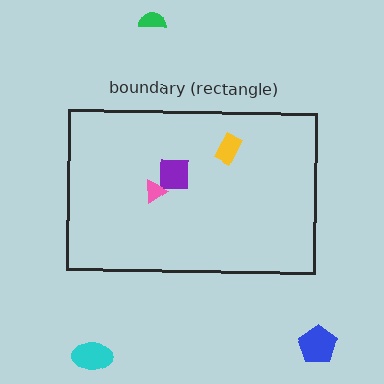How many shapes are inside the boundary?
3 inside, 3 outside.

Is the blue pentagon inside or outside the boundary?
Outside.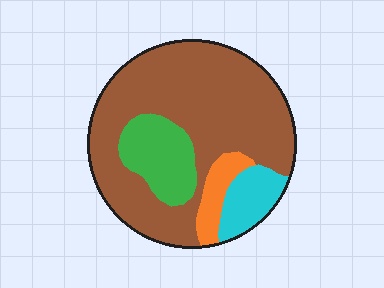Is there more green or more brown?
Brown.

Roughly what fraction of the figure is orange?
Orange takes up about one tenth (1/10) of the figure.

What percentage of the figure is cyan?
Cyan covers 10% of the figure.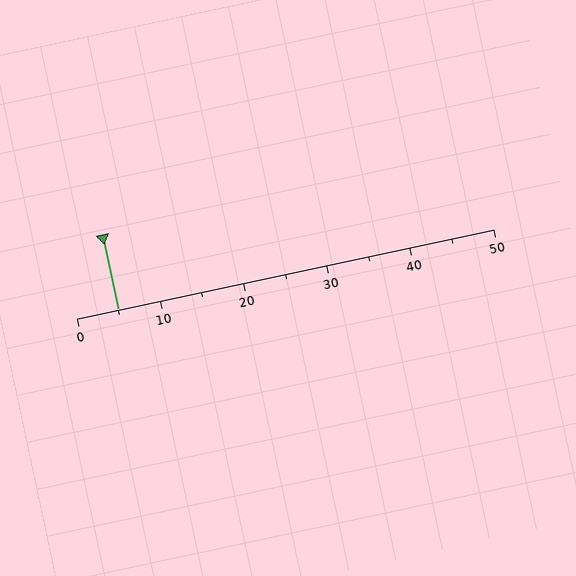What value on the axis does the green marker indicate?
The marker indicates approximately 5.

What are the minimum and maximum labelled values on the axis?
The axis runs from 0 to 50.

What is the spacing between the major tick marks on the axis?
The major ticks are spaced 10 apart.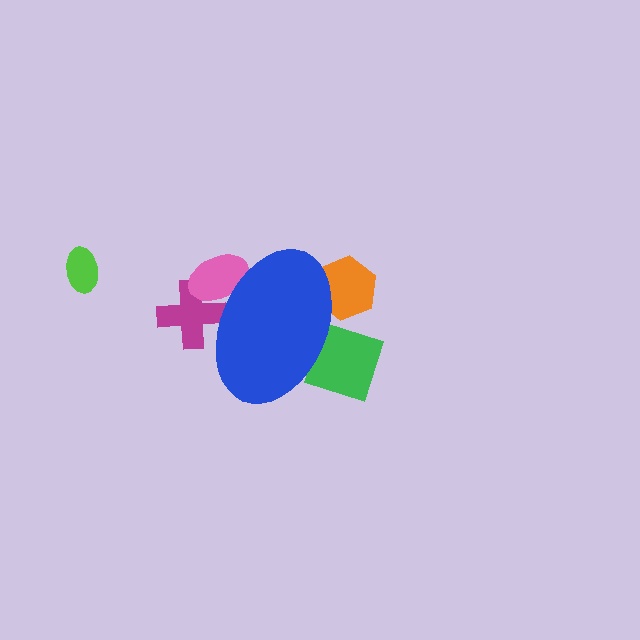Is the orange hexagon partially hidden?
Yes, the orange hexagon is partially hidden behind the blue ellipse.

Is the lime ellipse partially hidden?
No, the lime ellipse is fully visible.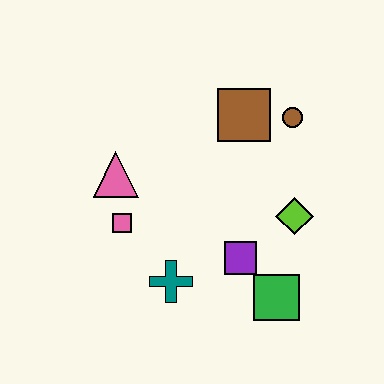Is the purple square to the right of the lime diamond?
No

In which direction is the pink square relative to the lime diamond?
The pink square is to the left of the lime diamond.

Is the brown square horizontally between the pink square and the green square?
Yes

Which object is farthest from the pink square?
The brown circle is farthest from the pink square.